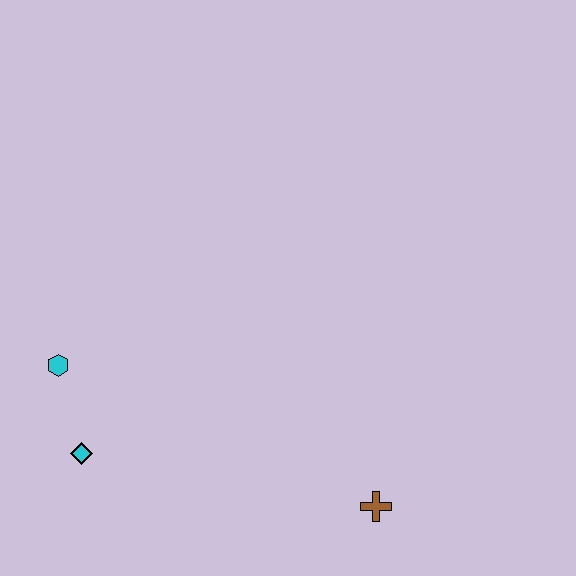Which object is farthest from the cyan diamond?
The brown cross is farthest from the cyan diamond.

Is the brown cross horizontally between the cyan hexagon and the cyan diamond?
No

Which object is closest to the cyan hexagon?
The cyan diamond is closest to the cyan hexagon.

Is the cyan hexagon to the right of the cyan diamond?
No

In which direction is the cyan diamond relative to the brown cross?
The cyan diamond is to the left of the brown cross.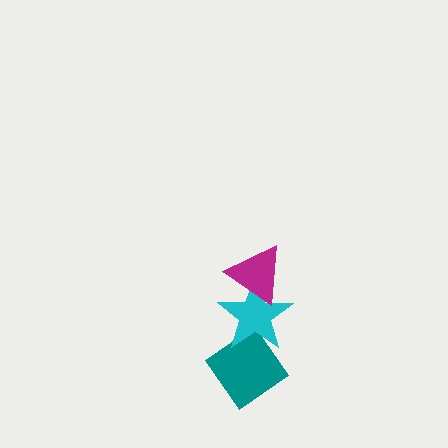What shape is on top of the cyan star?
The magenta triangle is on top of the cyan star.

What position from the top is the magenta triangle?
The magenta triangle is 1st from the top.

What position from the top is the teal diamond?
The teal diamond is 3rd from the top.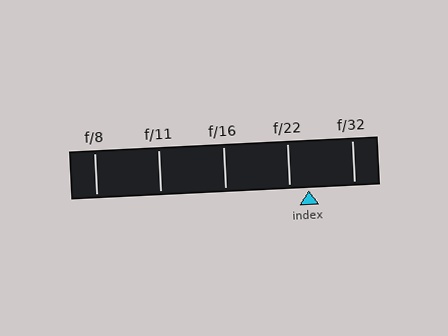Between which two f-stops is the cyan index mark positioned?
The index mark is between f/22 and f/32.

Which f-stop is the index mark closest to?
The index mark is closest to f/22.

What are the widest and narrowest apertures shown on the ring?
The widest aperture shown is f/8 and the narrowest is f/32.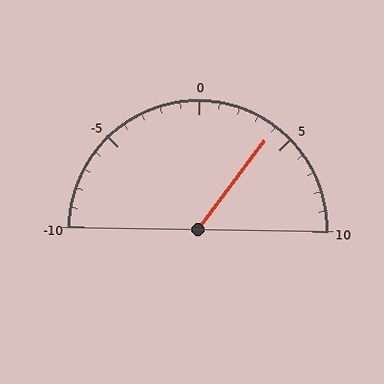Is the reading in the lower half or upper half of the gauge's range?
The reading is in the upper half of the range (-10 to 10).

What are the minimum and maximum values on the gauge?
The gauge ranges from -10 to 10.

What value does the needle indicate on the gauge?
The needle indicates approximately 4.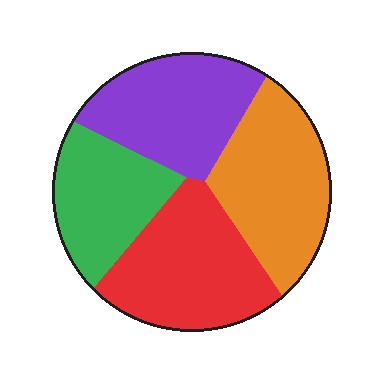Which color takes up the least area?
Green, at roughly 20%.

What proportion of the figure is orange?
Orange takes up between a sixth and a third of the figure.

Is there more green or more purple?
Purple.